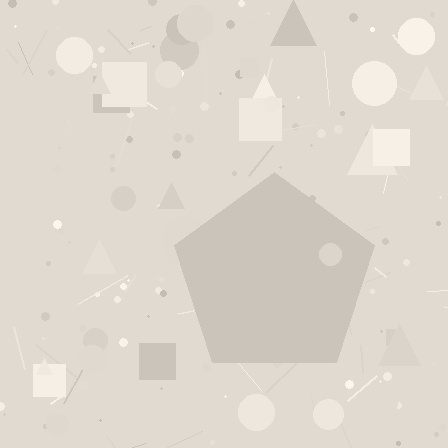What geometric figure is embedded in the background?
A pentagon is embedded in the background.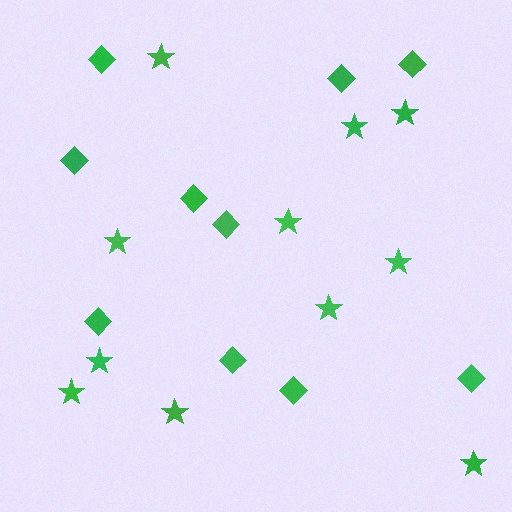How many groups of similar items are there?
There are 2 groups: one group of stars (11) and one group of diamonds (10).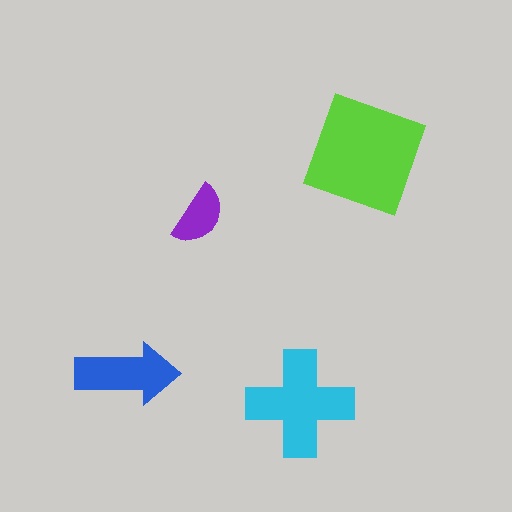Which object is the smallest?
The purple semicircle.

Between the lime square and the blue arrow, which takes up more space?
The lime square.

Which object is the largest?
The lime square.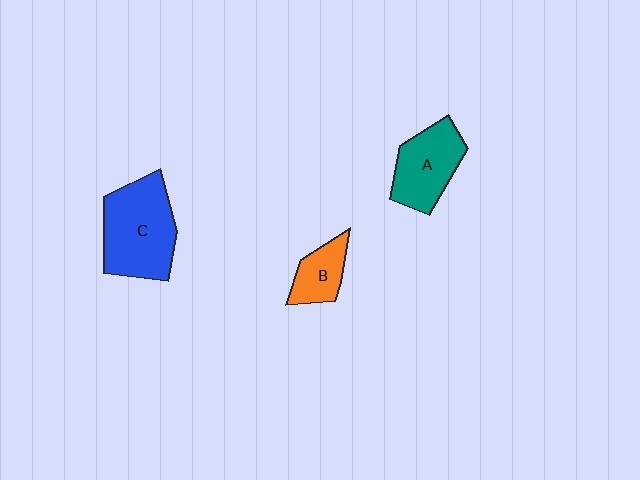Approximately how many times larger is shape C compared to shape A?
Approximately 1.4 times.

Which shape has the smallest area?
Shape B (orange).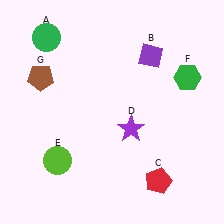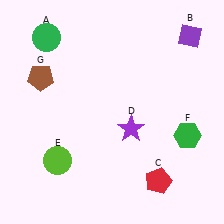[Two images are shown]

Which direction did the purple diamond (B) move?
The purple diamond (B) moved right.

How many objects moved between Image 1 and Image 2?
2 objects moved between the two images.